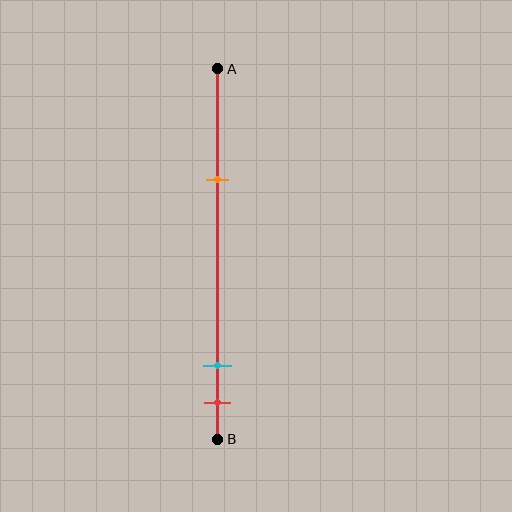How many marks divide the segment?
There are 3 marks dividing the segment.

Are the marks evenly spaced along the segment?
No, the marks are not evenly spaced.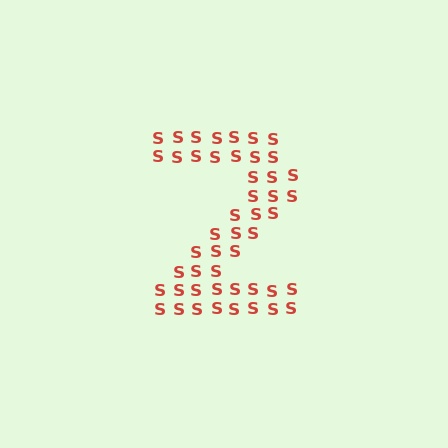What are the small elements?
The small elements are letter S's.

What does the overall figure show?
The overall figure shows the digit 2.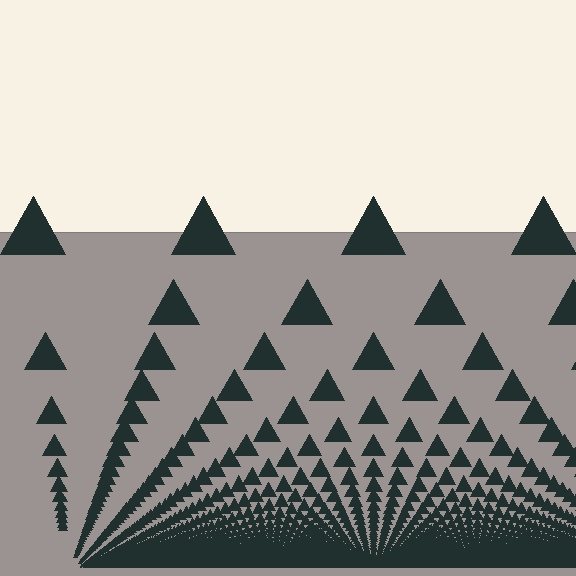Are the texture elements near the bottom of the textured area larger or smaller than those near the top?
Smaller. The gradient is inverted — elements near the bottom are smaller and denser.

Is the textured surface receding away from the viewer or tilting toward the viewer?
The surface appears to tilt toward the viewer. Texture elements get larger and sparser toward the top.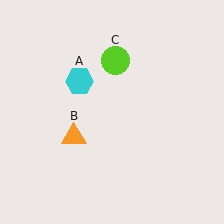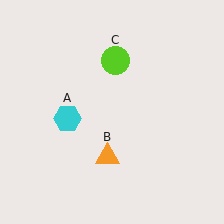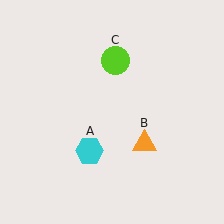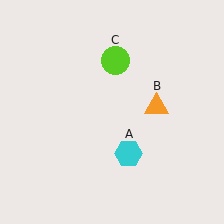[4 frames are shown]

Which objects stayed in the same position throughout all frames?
Lime circle (object C) remained stationary.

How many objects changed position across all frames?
2 objects changed position: cyan hexagon (object A), orange triangle (object B).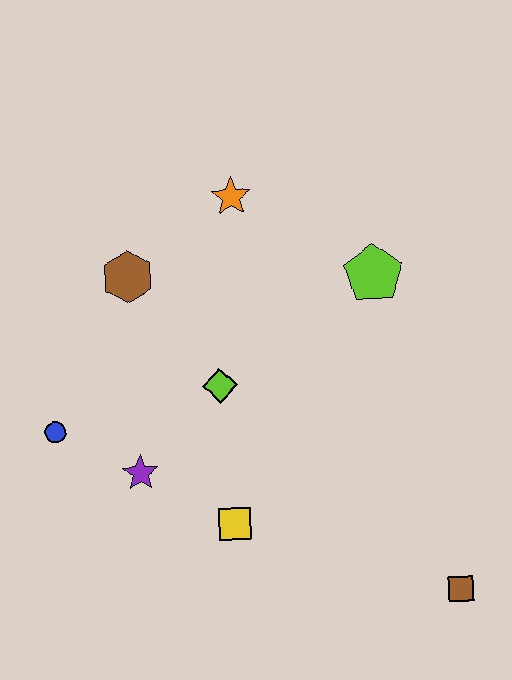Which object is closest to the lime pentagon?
The orange star is closest to the lime pentagon.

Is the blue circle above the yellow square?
Yes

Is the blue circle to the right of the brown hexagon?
No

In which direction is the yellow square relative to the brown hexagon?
The yellow square is below the brown hexagon.